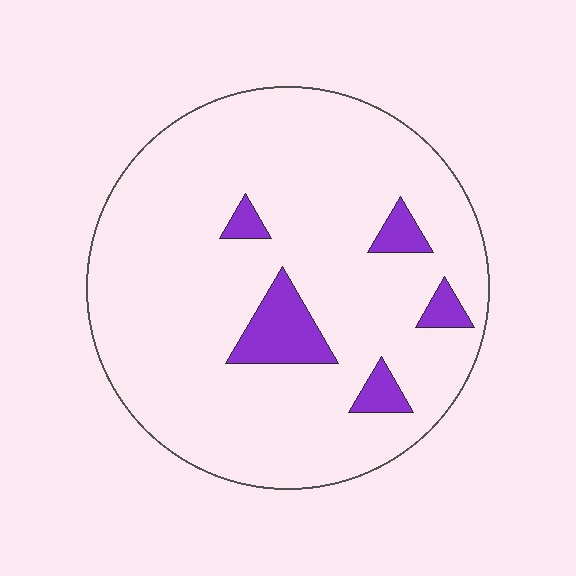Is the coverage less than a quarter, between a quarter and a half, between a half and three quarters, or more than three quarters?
Less than a quarter.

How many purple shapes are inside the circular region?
5.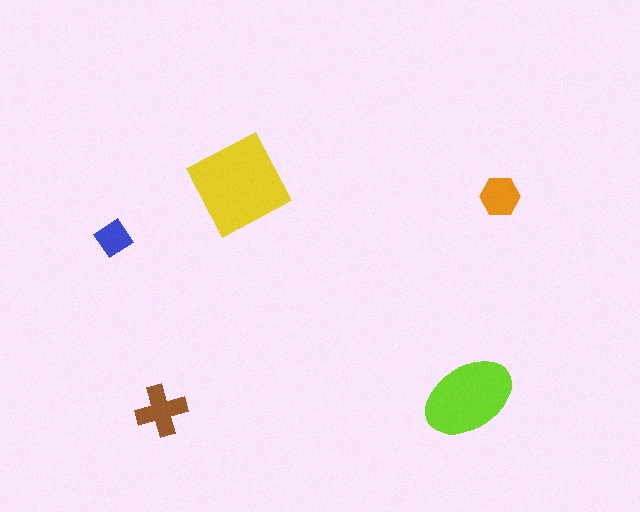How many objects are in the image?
There are 5 objects in the image.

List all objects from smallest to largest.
The blue diamond, the orange hexagon, the brown cross, the lime ellipse, the yellow square.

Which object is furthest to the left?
The blue diamond is leftmost.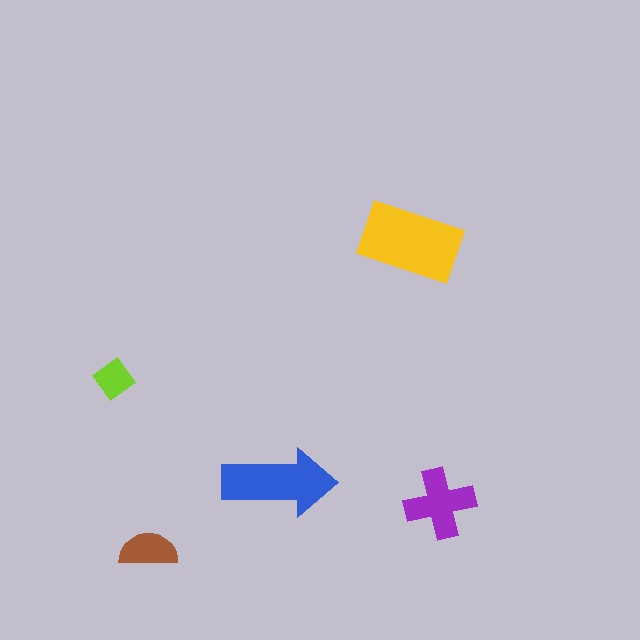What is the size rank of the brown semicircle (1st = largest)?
4th.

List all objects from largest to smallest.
The yellow rectangle, the blue arrow, the purple cross, the brown semicircle, the lime diamond.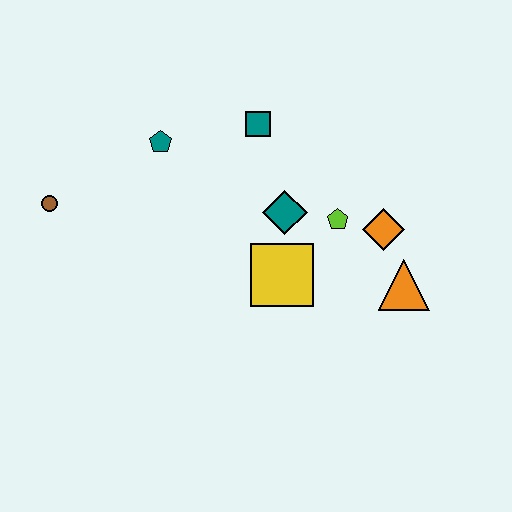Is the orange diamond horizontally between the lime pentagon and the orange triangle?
Yes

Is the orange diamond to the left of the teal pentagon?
No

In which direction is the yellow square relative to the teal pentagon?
The yellow square is below the teal pentagon.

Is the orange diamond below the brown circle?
Yes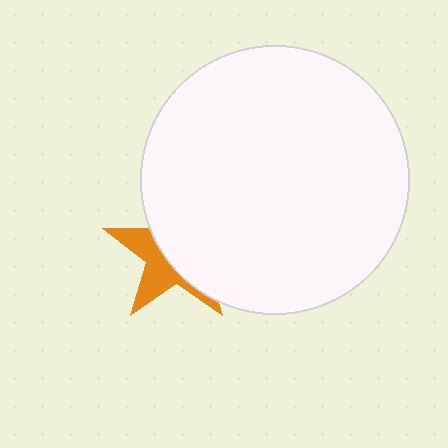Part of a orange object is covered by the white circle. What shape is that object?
It is a star.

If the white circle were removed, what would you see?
You would see the complete orange star.